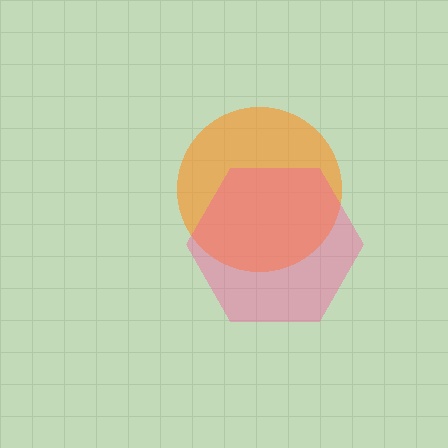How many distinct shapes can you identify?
There are 2 distinct shapes: an orange circle, a pink hexagon.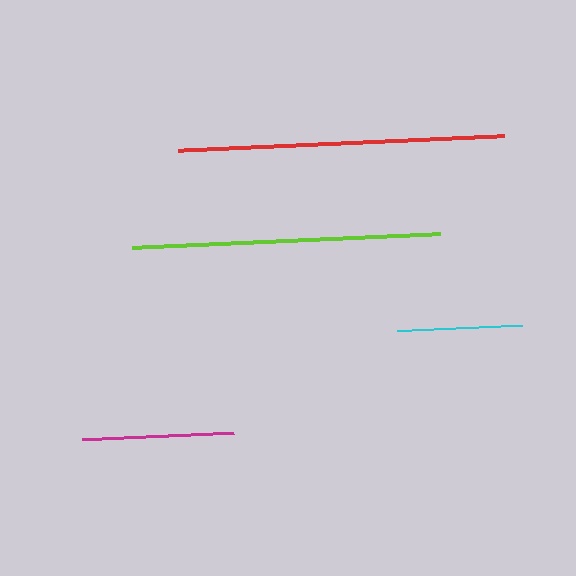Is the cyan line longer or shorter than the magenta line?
The magenta line is longer than the cyan line.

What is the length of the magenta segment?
The magenta segment is approximately 153 pixels long.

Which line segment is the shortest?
The cyan line is the shortest at approximately 125 pixels.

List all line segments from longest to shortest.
From longest to shortest: red, lime, magenta, cyan.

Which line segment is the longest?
The red line is the longest at approximately 328 pixels.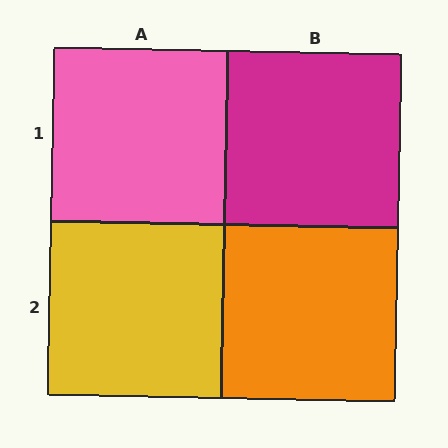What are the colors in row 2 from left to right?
Yellow, orange.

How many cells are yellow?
1 cell is yellow.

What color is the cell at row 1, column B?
Magenta.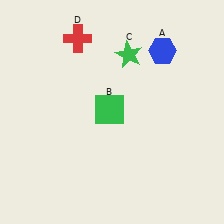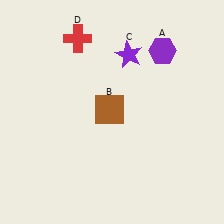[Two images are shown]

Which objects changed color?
A changed from blue to purple. B changed from green to brown. C changed from green to purple.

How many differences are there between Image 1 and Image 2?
There are 3 differences between the two images.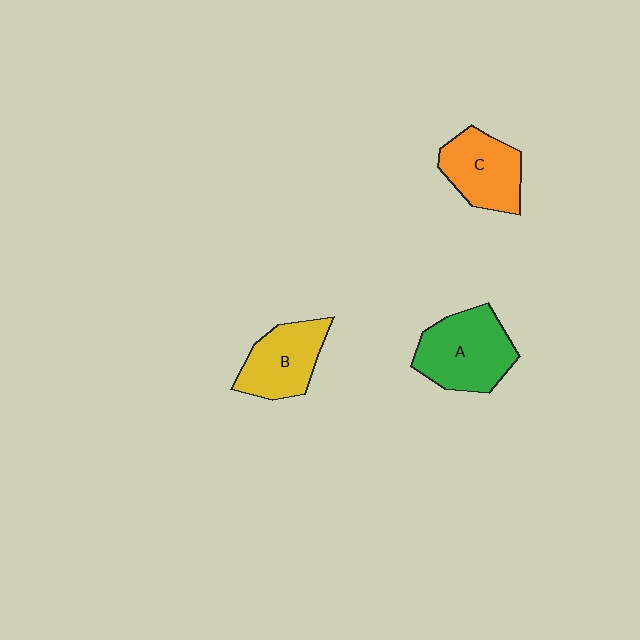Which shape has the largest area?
Shape A (green).